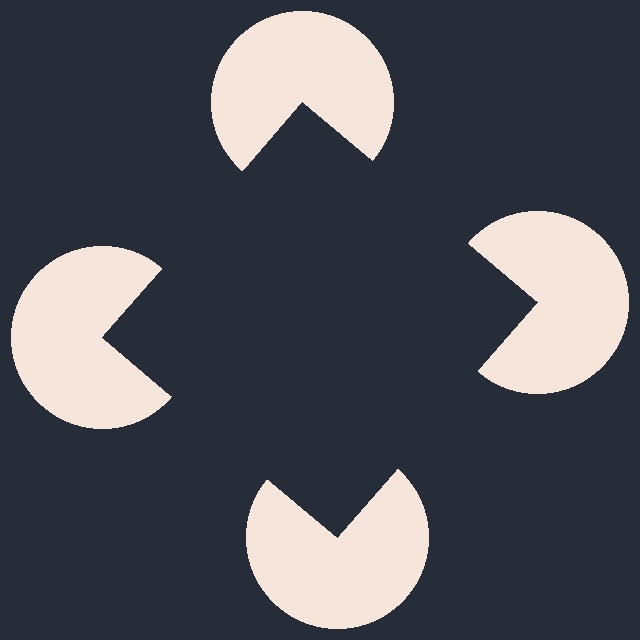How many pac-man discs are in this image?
There are 4 — one at each vertex of the illusory square.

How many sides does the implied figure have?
4 sides.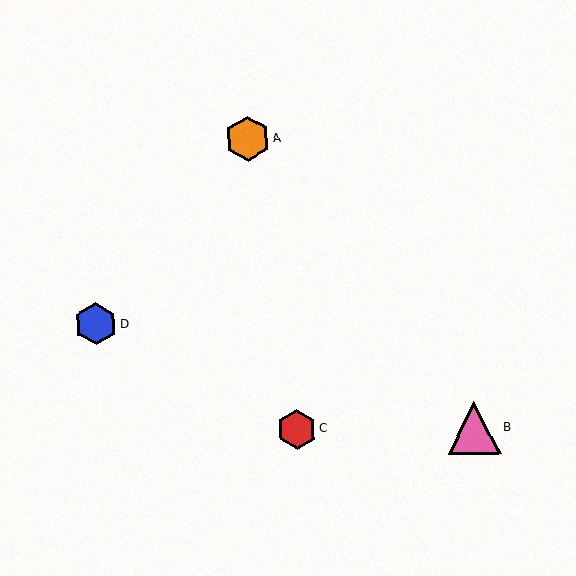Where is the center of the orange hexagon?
The center of the orange hexagon is at (248, 139).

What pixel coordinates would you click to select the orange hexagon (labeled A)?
Click at (248, 139) to select the orange hexagon A.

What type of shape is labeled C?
Shape C is a red hexagon.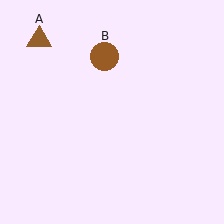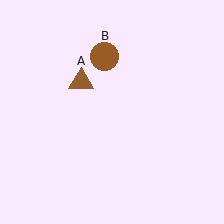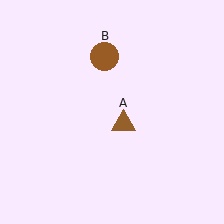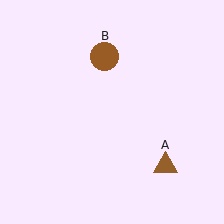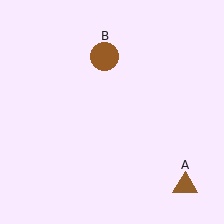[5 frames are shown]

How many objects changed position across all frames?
1 object changed position: brown triangle (object A).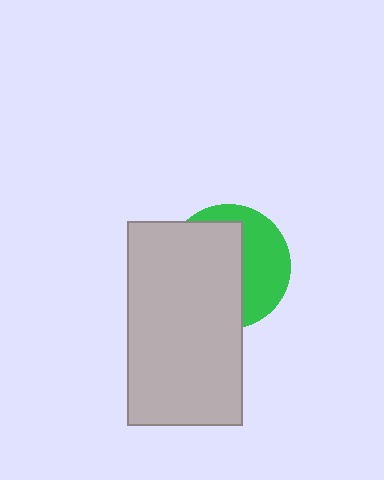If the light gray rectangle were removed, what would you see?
You would see the complete green circle.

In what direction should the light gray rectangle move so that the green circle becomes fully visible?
The light gray rectangle should move left. That is the shortest direction to clear the overlap and leave the green circle fully visible.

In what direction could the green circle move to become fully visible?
The green circle could move right. That would shift it out from behind the light gray rectangle entirely.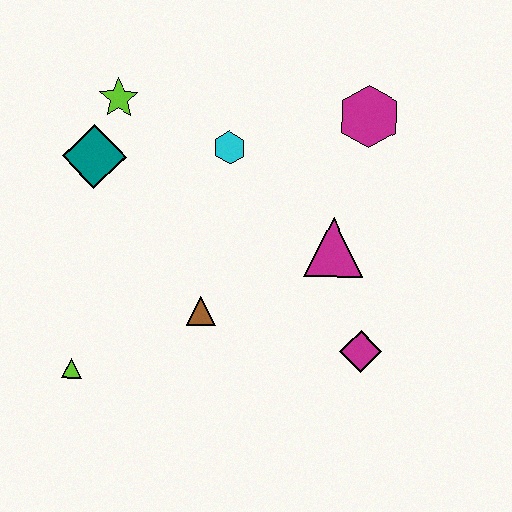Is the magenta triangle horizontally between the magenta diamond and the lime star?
Yes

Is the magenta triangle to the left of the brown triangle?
No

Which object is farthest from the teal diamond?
The magenta diamond is farthest from the teal diamond.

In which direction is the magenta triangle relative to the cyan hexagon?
The magenta triangle is to the right of the cyan hexagon.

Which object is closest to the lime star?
The teal diamond is closest to the lime star.